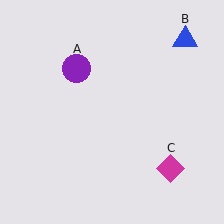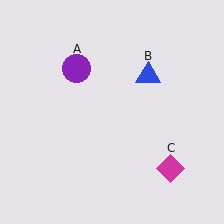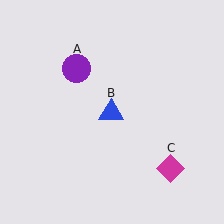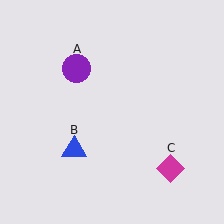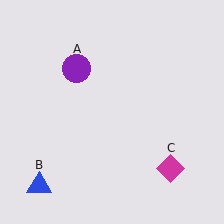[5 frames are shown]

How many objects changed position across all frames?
1 object changed position: blue triangle (object B).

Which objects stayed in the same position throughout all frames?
Purple circle (object A) and magenta diamond (object C) remained stationary.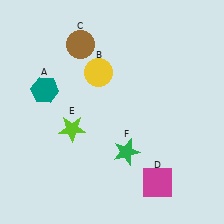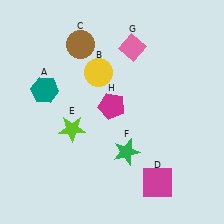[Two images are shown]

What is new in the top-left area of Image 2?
A magenta pentagon (H) was added in the top-left area of Image 2.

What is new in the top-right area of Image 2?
A pink diamond (G) was added in the top-right area of Image 2.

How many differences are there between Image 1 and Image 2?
There are 2 differences between the two images.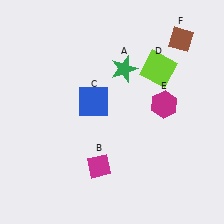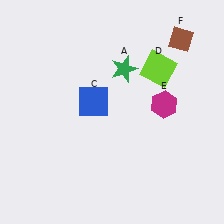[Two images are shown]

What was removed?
The magenta diamond (B) was removed in Image 2.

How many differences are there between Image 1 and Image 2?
There is 1 difference between the two images.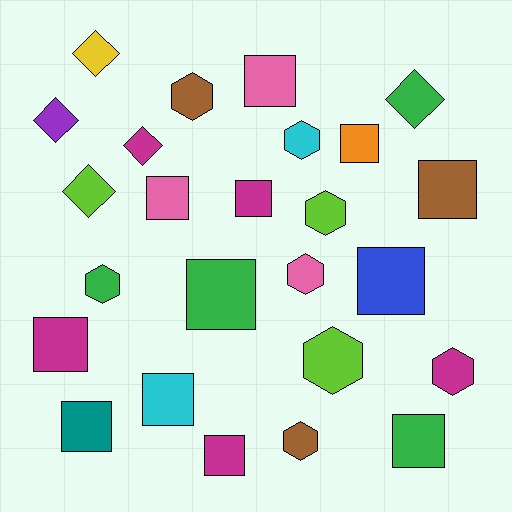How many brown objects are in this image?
There are 3 brown objects.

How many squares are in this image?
There are 12 squares.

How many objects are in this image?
There are 25 objects.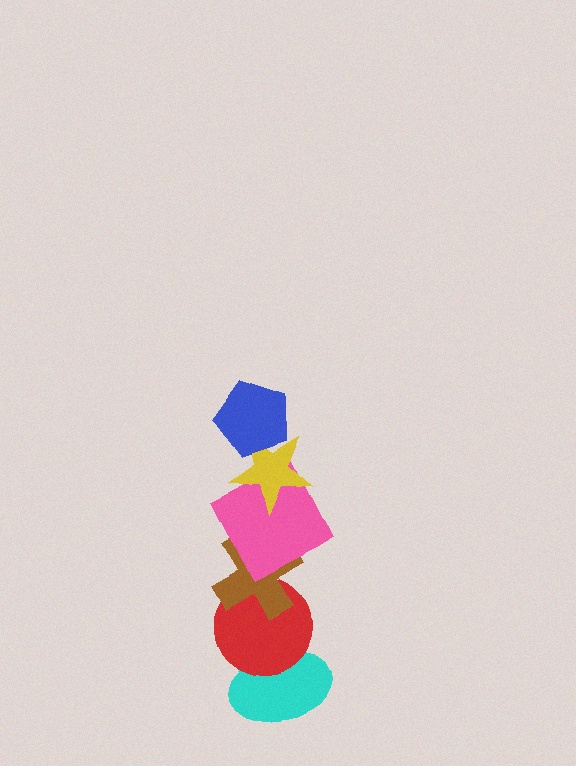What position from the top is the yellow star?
The yellow star is 2nd from the top.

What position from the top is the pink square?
The pink square is 3rd from the top.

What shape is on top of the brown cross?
The pink square is on top of the brown cross.